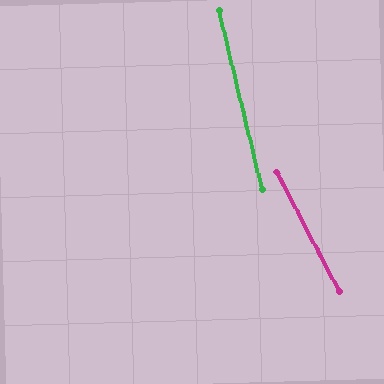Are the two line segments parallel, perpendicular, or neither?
Neither parallel nor perpendicular — they differ by about 14°.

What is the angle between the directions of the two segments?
Approximately 14 degrees.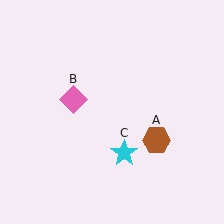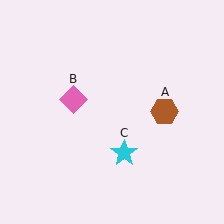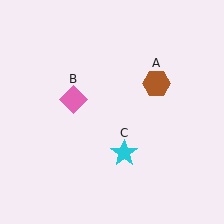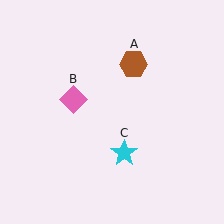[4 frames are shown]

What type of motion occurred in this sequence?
The brown hexagon (object A) rotated counterclockwise around the center of the scene.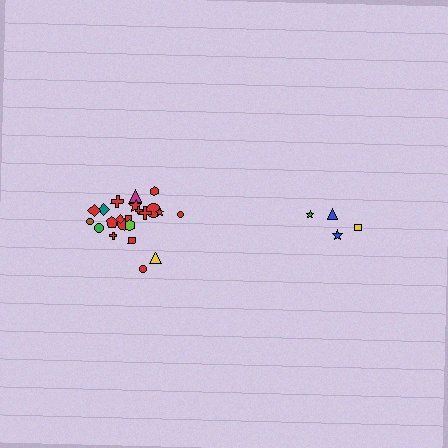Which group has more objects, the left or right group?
The left group.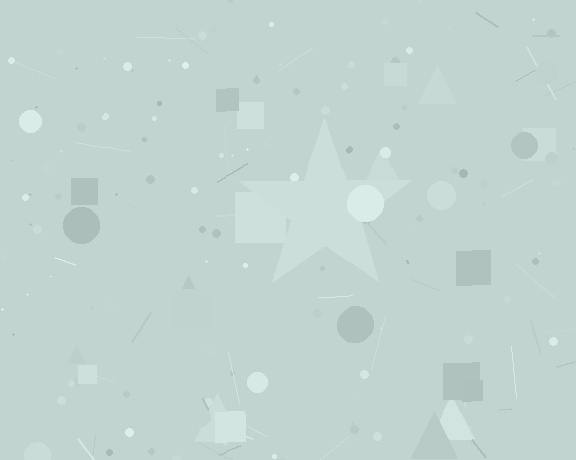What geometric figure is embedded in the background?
A star is embedded in the background.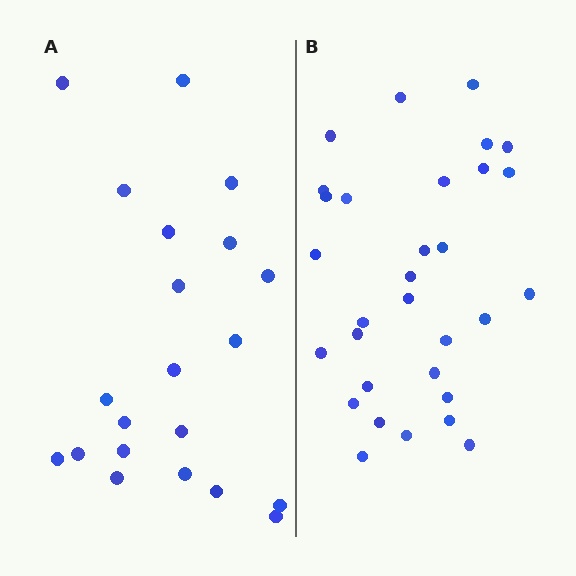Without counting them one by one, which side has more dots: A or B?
Region B (the right region) has more dots.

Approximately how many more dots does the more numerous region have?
Region B has roughly 10 or so more dots than region A.